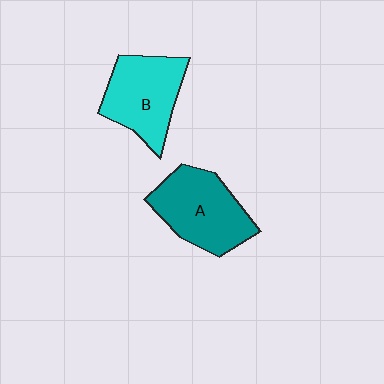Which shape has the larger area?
Shape A (teal).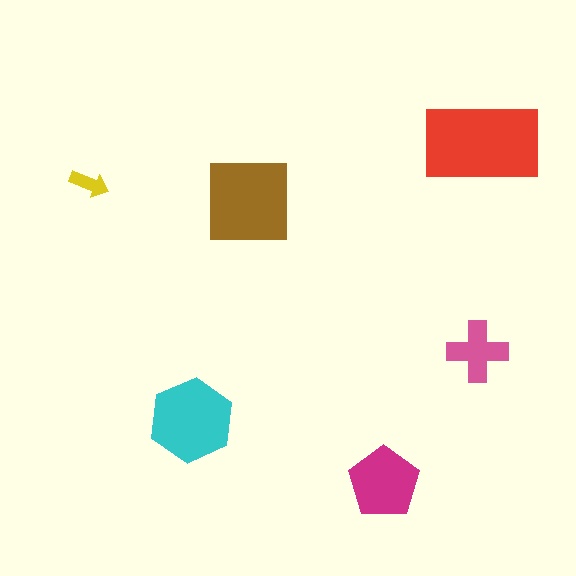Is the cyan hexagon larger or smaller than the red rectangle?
Smaller.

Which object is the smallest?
The yellow arrow.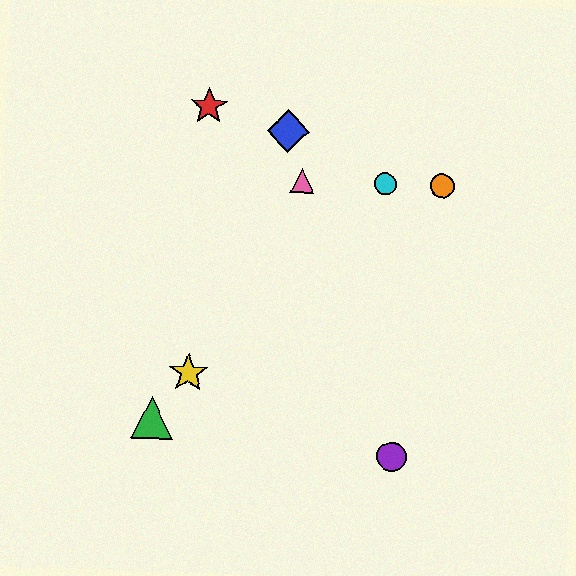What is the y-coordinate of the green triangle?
The green triangle is at y≈418.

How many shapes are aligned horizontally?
3 shapes (the orange circle, the cyan circle, the pink triangle) are aligned horizontally.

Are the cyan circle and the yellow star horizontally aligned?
No, the cyan circle is at y≈184 and the yellow star is at y≈373.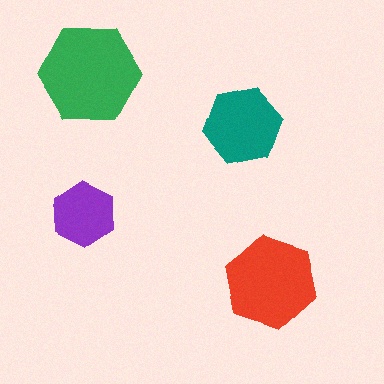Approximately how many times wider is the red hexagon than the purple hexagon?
About 1.5 times wider.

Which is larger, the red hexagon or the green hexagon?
The green one.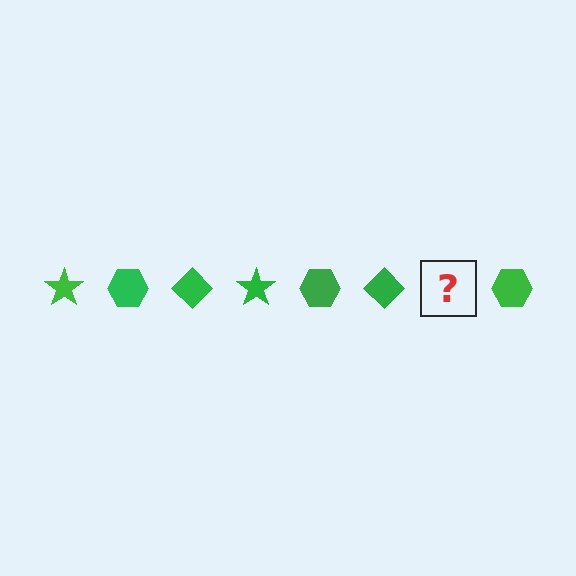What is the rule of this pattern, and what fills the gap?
The rule is that the pattern cycles through star, hexagon, diamond shapes in green. The gap should be filled with a green star.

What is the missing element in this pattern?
The missing element is a green star.